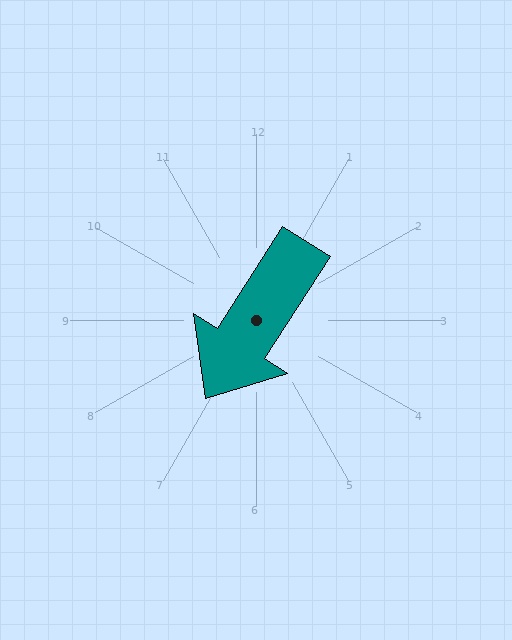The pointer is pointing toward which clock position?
Roughly 7 o'clock.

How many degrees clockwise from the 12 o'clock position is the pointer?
Approximately 213 degrees.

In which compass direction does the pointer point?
Southwest.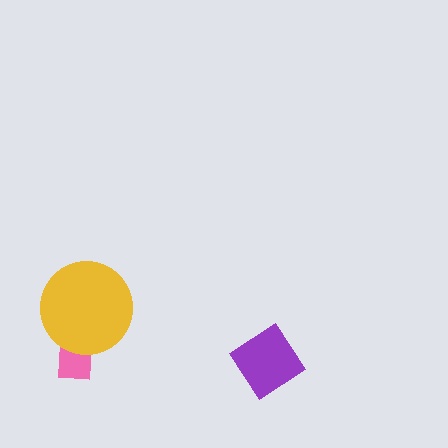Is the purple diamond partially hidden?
No, no other shape covers it.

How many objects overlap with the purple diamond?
0 objects overlap with the purple diamond.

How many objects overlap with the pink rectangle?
1 object overlaps with the pink rectangle.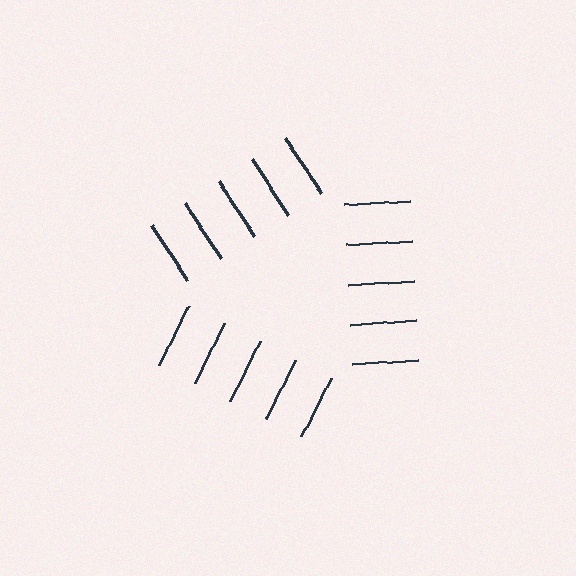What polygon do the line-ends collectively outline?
An illusory triangle — the line segments terminate on its edges but no continuous stroke is drawn.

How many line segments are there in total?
15 — 5 along each of the 3 edges.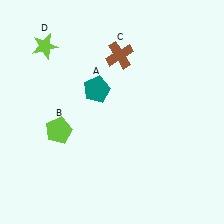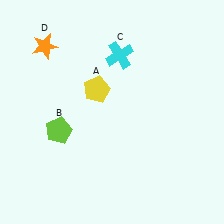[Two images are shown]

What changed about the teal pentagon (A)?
In Image 1, A is teal. In Image 2, it changed to yellow.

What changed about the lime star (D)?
In Image 1, D is lime. In Image 2, it changed to orange.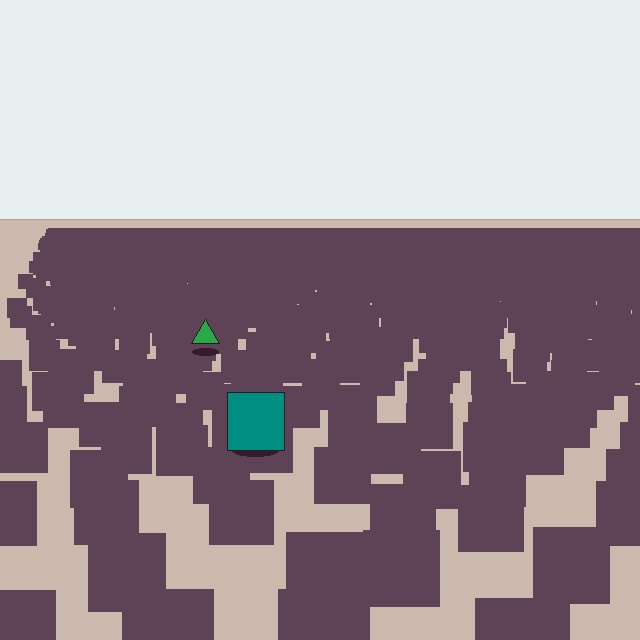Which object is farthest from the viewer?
The green triangle is farthest from the viewer. It appears smaller and the ground texture around it is denser.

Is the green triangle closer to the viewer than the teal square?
No. The teal square is closer — you can tell from the texture gradient: the ground texture is coarser near it.